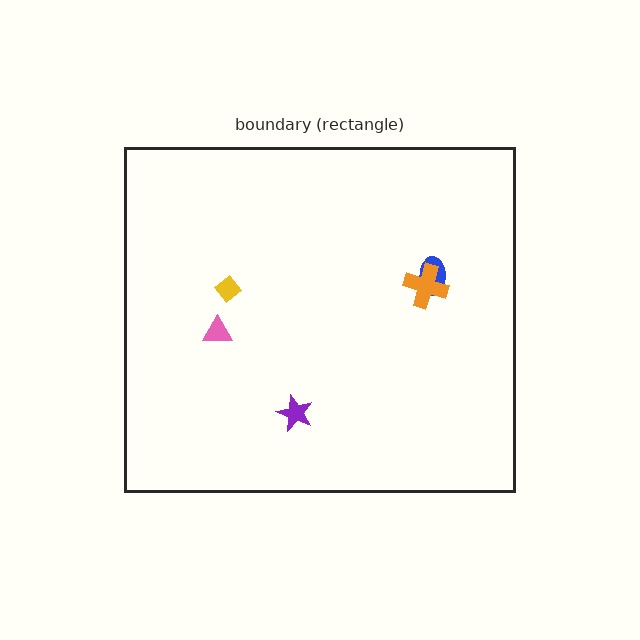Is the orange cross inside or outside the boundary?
Inside.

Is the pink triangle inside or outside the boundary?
Inside.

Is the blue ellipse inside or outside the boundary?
Inside.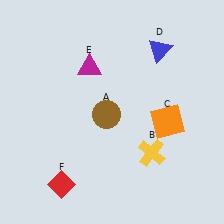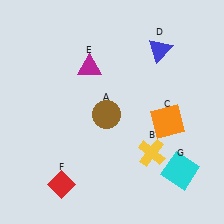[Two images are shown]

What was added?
A cyan square (G) was added in Image 2.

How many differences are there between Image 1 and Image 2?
There is 1 difference between the two images.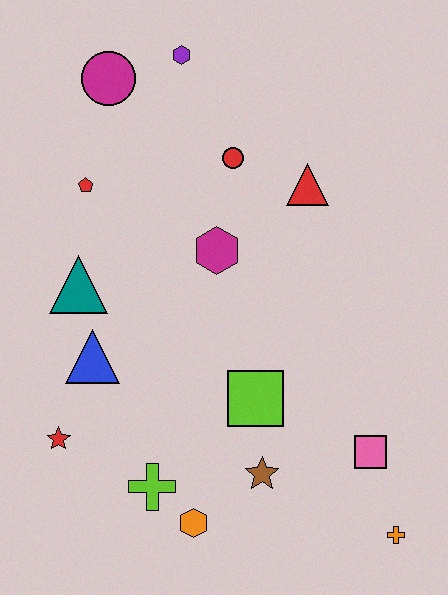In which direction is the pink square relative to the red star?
The pink square is to the right of the red star.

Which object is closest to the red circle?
The red triangle is closest to the red circle.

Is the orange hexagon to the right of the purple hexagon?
Yes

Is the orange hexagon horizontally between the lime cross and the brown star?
Yes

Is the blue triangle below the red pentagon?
Yes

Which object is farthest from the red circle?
The orange cross is farthest from the red circle.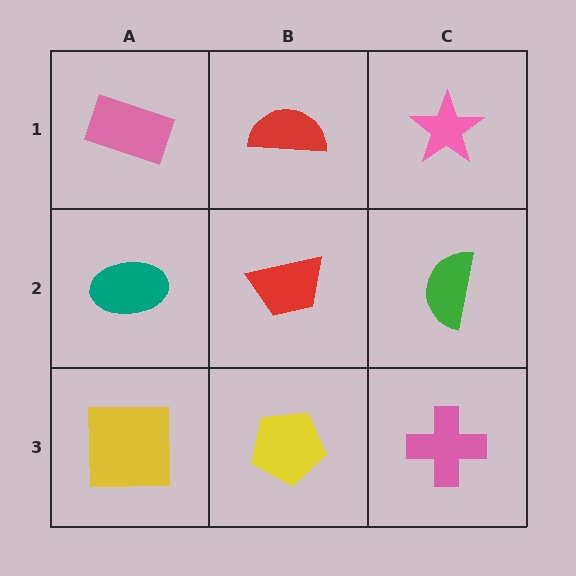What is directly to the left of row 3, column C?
A yellow pentagon.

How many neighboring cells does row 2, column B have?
4.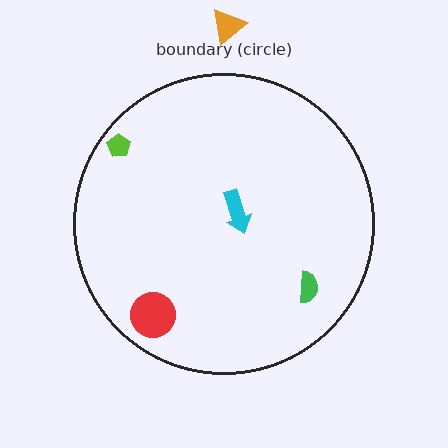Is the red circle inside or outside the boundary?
Inside.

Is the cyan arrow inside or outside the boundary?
Inside.